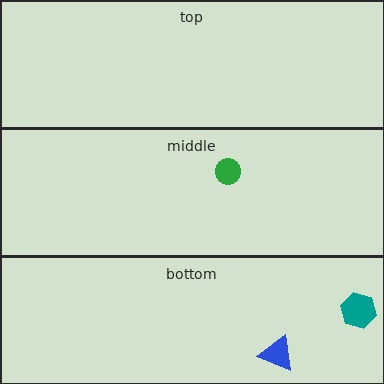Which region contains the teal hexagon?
The bottom region.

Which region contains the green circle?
The middle region.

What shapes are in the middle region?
The green circle.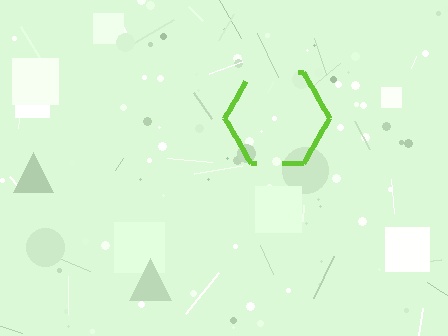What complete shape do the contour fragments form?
The contour fragments form a hexagon.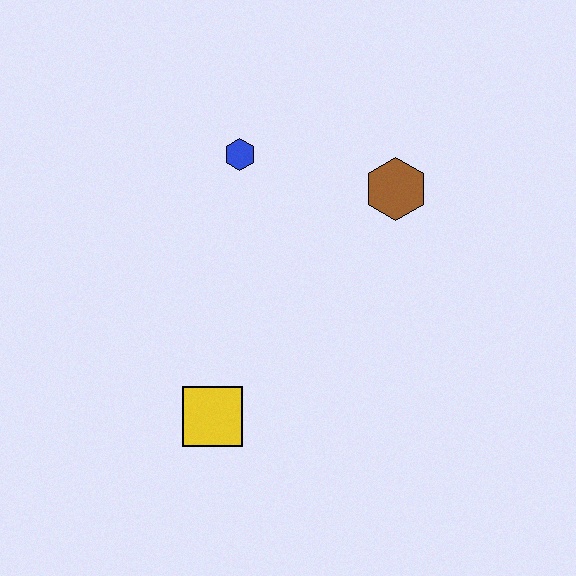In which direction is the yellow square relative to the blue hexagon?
The yellow square is below the blue hexagon.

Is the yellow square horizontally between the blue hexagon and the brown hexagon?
No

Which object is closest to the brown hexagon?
The blue hexagon is closest to the brown hexagon.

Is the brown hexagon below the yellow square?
No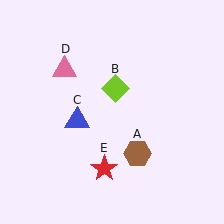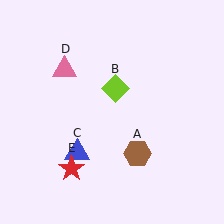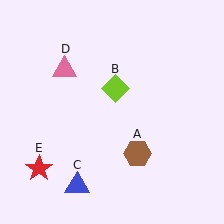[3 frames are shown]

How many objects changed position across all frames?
2 objects changed position: blue triangle (object C), red star (object E).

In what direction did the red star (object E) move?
The red star (object E) moved left.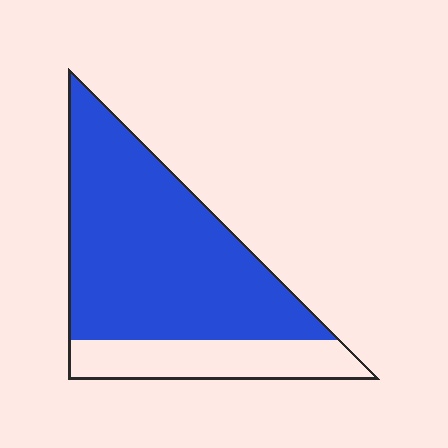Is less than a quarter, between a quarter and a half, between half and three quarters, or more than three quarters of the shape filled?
More than three quarters.